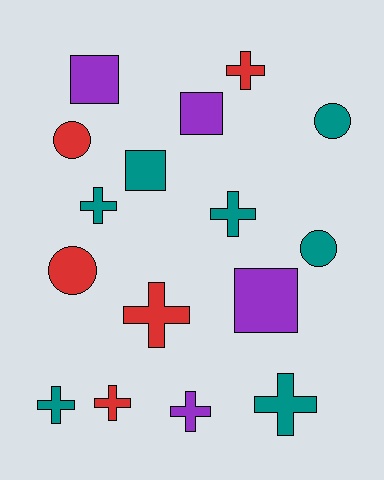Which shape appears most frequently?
Cross, with 8 objects.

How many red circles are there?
There are 2 red circles.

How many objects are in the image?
There are 16 objects.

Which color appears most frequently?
Teal, with 7 objects.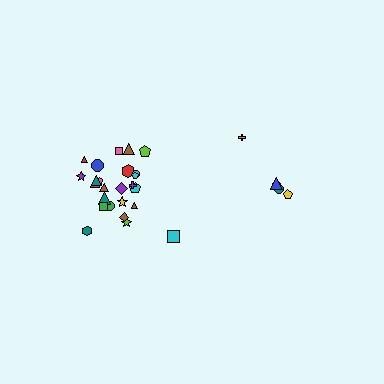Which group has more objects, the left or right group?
The left group.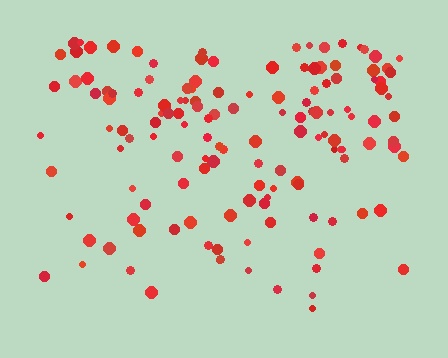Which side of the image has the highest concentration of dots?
The top.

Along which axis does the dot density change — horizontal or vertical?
Vertical.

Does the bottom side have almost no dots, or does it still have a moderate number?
Still a moderate number, just noticeably fewer than the top.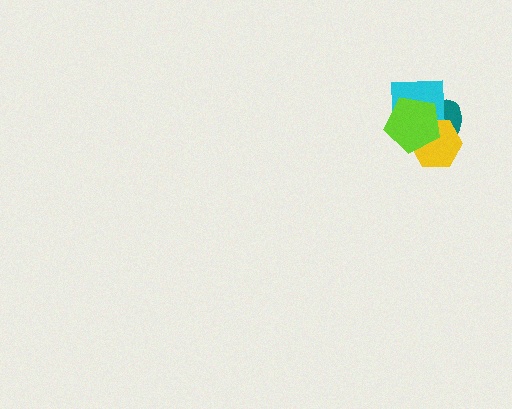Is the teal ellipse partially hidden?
Yes, it is partially covered by another shape.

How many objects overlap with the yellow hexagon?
3 objects overlap with the yellow hexagon.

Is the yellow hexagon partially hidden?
Yes, it is partially covered by another shape.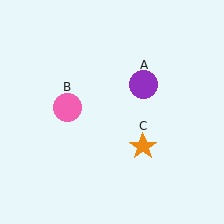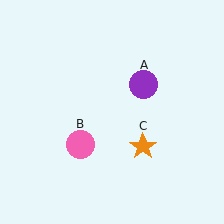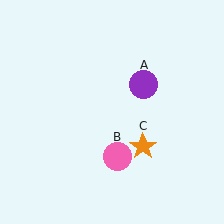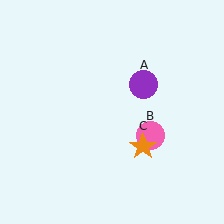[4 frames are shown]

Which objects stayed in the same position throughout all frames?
Purple circle (object A) and orange star (object C) remained stationary.